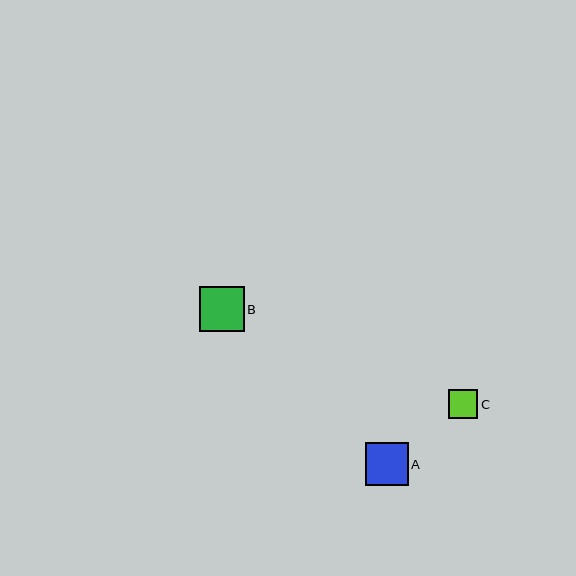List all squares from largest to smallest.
From largest to smallest: B, A, C.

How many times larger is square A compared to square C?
Square A is approximately 1.5 times the size of square C.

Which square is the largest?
Square B is the largest with a size of approximately 45 pixels.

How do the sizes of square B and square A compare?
Square B and square A are approximately the same size.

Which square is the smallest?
Square C is the smallest with a size of approximately 29 pixels.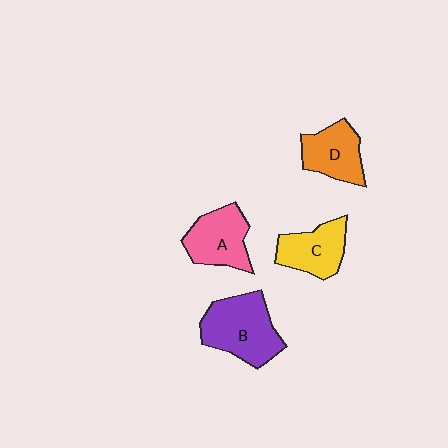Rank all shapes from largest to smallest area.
From largest to smallest: B (purple), A (pink), C (yellow), D (orange).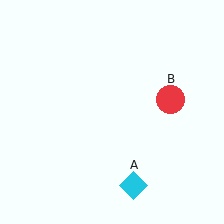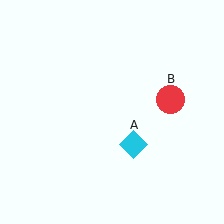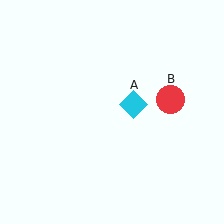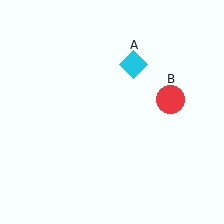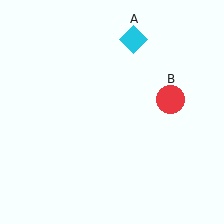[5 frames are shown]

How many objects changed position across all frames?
1 object changed position: cyan diamond (object A).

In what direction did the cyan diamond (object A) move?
The cyan diamond (object A) moved up.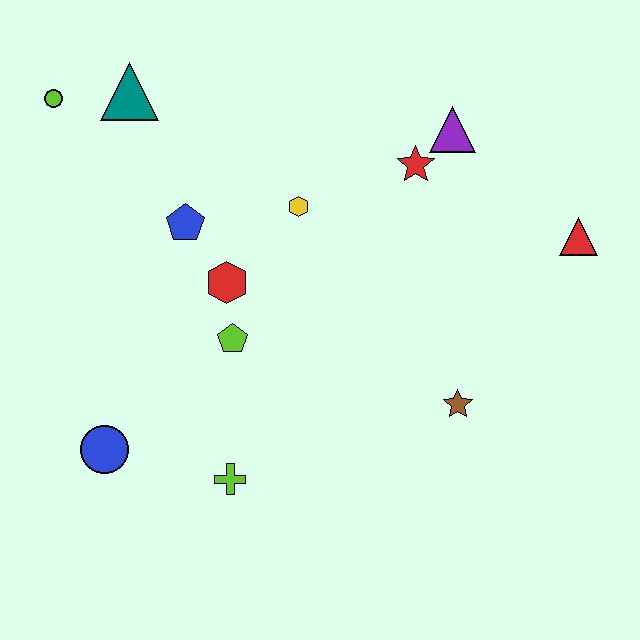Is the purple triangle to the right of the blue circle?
Yes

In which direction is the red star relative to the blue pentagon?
The red star is to the right of the blue pentagon.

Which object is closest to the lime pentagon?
The red hexagon is closest to the lime pentagon.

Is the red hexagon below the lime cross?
No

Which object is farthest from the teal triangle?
The red triangle is farthest from the teal triangle.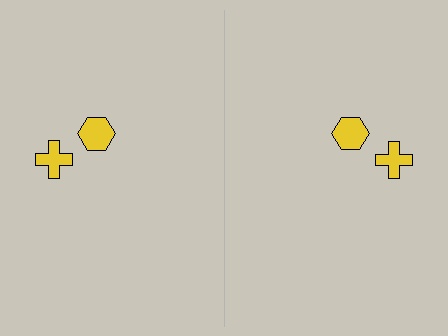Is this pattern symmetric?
Yes, this pattern has bilateral (reflection) symmetry.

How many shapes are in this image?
There are 4 shapes in this image.